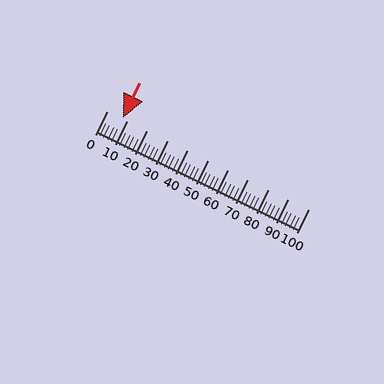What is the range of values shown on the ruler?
The ruler shows values from 0 to 100.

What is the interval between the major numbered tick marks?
The major tick marks are spaced 10 units apart.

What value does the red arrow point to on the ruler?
The red arrow points to approximately 8.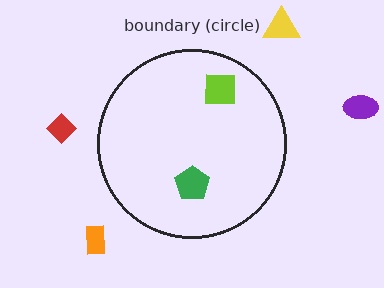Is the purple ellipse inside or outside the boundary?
Outside.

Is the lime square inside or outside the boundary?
Inside.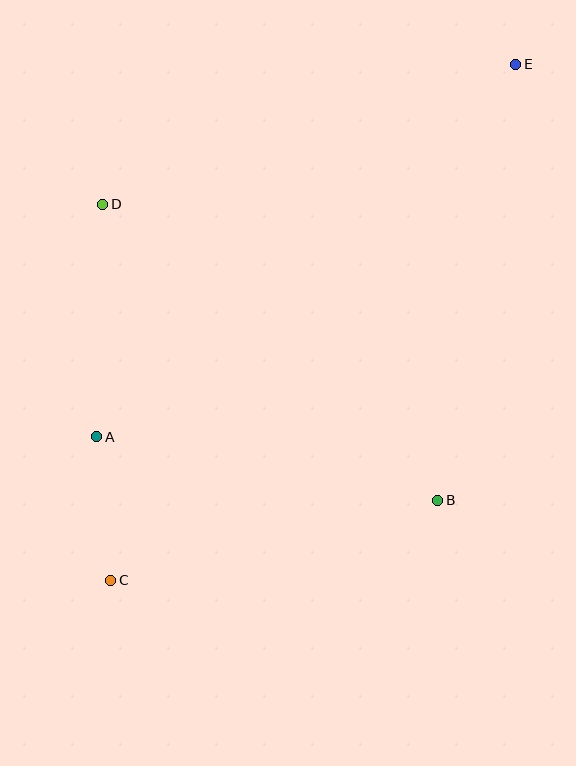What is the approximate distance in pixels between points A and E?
The distance between A and E is approximately 561 pixels.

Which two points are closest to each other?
Points A and C are closest to each other.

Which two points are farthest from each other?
Points C and E are farthest from each other.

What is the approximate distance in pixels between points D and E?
The distance between D and E is approximately 436 pixels.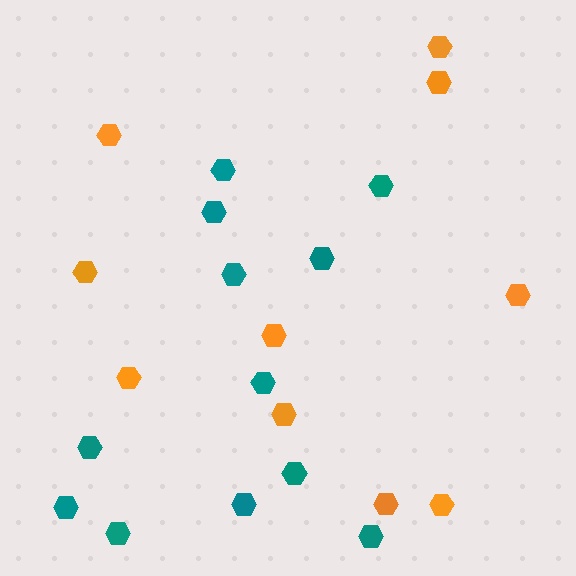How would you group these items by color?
There are 2 groups: one group of orange hexagons (10) and one group of teal hexagons (12).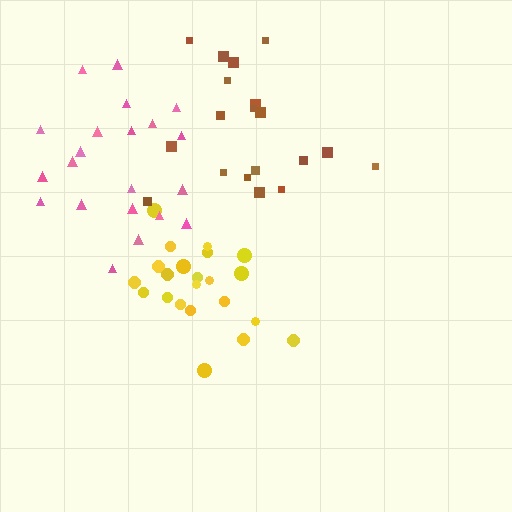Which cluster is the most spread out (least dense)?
Brown.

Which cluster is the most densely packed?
Yellow.